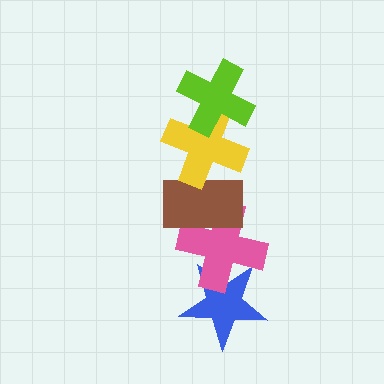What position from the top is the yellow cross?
The yellow cross is 2nd from the top.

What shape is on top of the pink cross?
The brown rectangle is on top of the pink cross.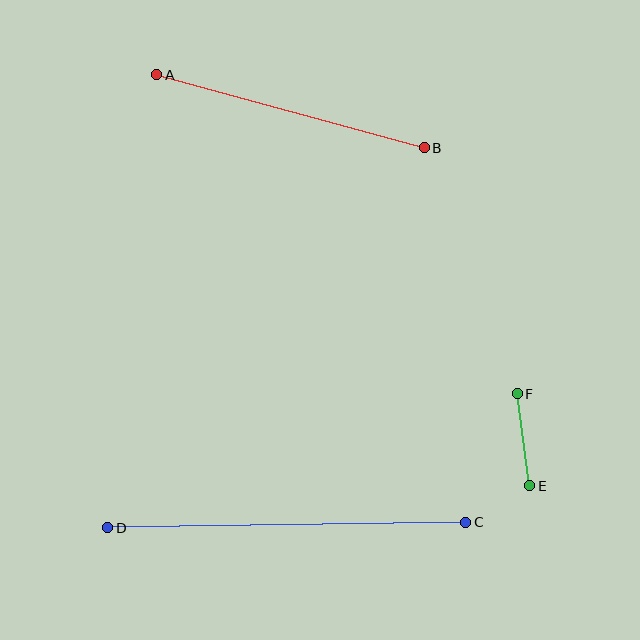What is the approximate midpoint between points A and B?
The midpoint is at approximately (290, 111) pixels.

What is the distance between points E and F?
The distance is approximately 93 pixels.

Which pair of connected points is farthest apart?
Points C and D are farthest apart.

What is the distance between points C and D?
The distance is approximately 358 pixels.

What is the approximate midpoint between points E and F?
The midpoint is at approximately (524, 440) pixels.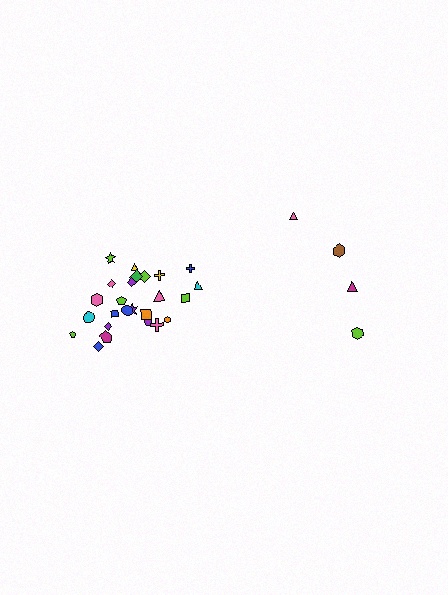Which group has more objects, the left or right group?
The left group.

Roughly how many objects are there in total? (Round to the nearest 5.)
Roughly 30 objects in total.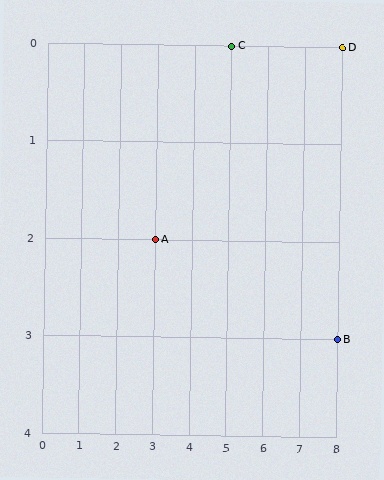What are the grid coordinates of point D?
Point D is at grid coordinates (8, 0).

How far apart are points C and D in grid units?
Points C and D are 3 columns apart.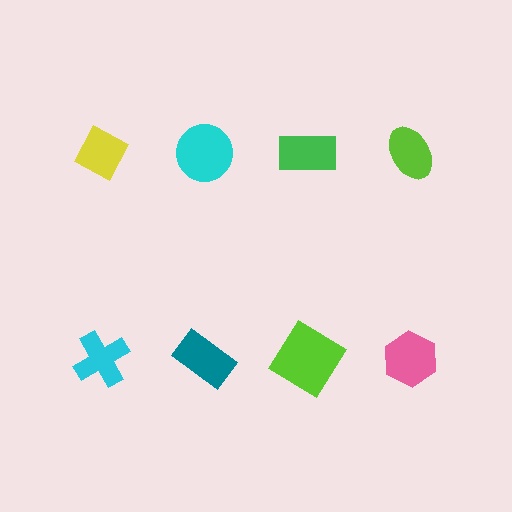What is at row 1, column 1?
A yellow diamond.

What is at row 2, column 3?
A lime diamond.